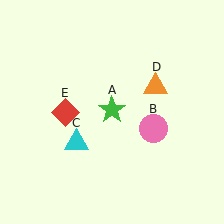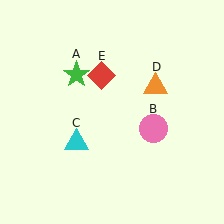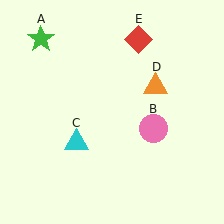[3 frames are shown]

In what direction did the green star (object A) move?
The green star (object A) moved up and to the left.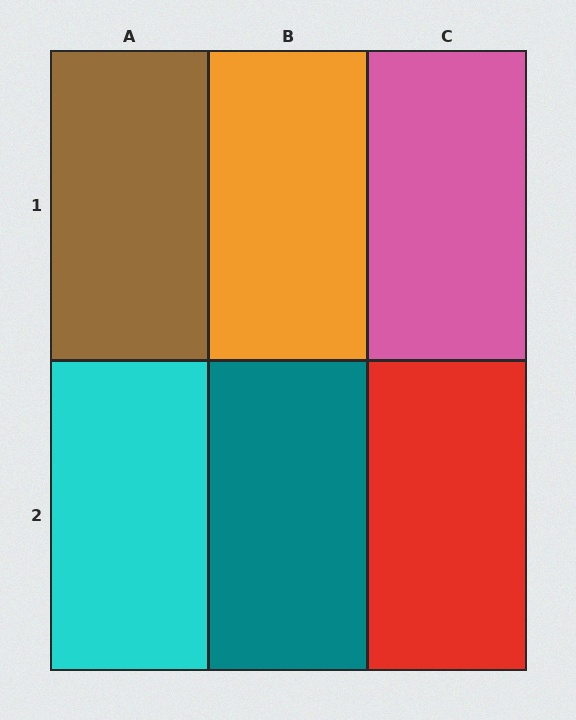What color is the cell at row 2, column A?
Cyan.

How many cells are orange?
1 cell is orange.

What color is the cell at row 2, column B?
Teal.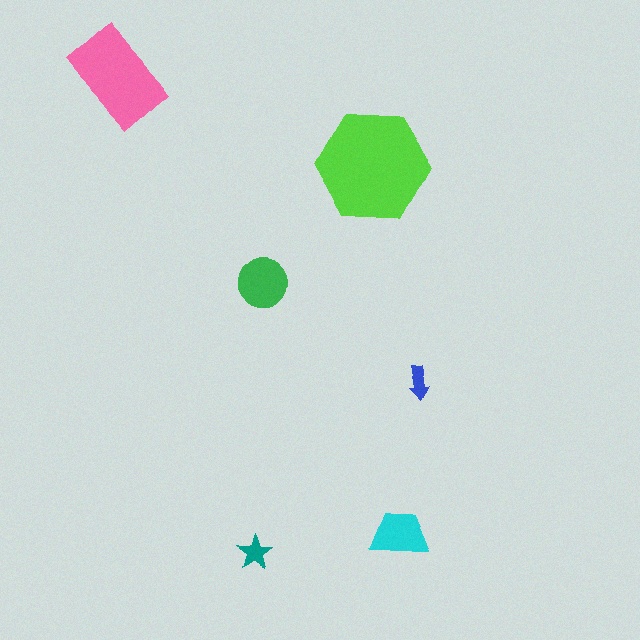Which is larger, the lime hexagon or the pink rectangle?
The lime hexagon.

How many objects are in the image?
There are 6 objects in the image.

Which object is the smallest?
The blue arrow.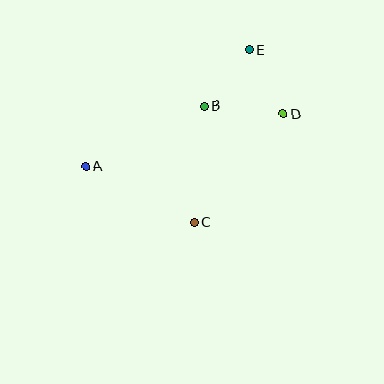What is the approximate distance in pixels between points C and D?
The distance between C and D is approximately 140 pixels.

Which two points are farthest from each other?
Points A and D are farthest from each other.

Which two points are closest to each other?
Points B and E are closest to each other.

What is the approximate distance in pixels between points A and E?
The distance between A and E is approximately 201 pixels.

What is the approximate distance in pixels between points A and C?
The distance between A and C is approximately 122 pixels.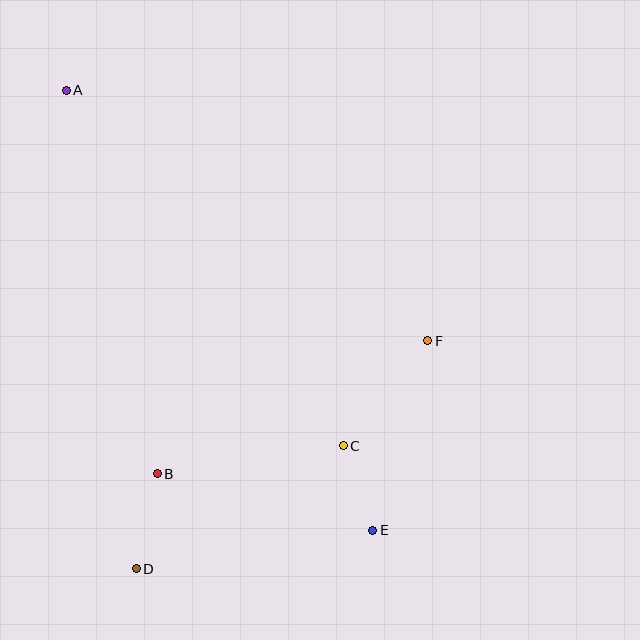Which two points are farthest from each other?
Points A and E are farthest from each other.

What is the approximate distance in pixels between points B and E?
The distance between B and E is approximately 223 pixels.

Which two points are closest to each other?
Points C and E are closest to each other.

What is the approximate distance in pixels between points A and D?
The distance between A and D is approximately 484 pixels.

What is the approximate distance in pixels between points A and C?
The distance between A and C is approximately 451 pixels.